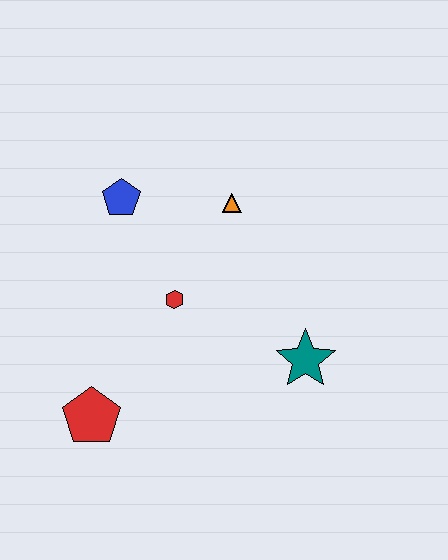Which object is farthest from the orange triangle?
The red pentagon is farthest from the orange triangle.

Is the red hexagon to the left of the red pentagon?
No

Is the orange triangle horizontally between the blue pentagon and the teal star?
Yes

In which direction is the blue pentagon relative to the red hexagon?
The blue pentagon is above the red hexagon.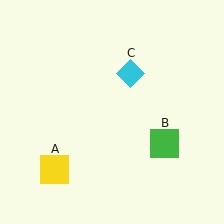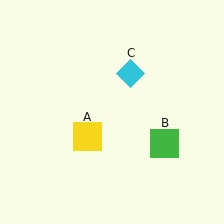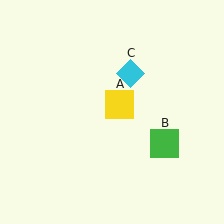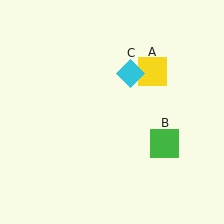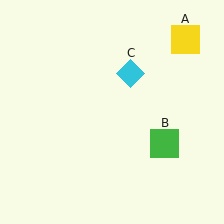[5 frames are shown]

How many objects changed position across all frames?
1 object changed position: yellow square (object A).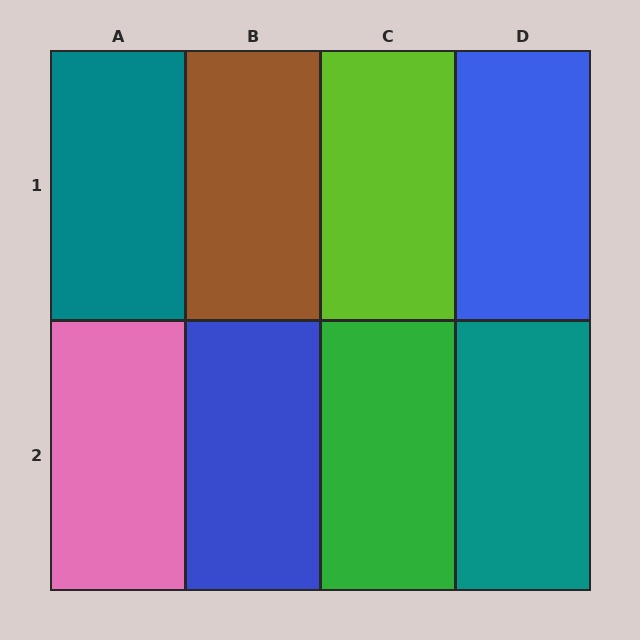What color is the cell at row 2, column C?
Green.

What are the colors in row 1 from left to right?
Teal, brown, lime, blue.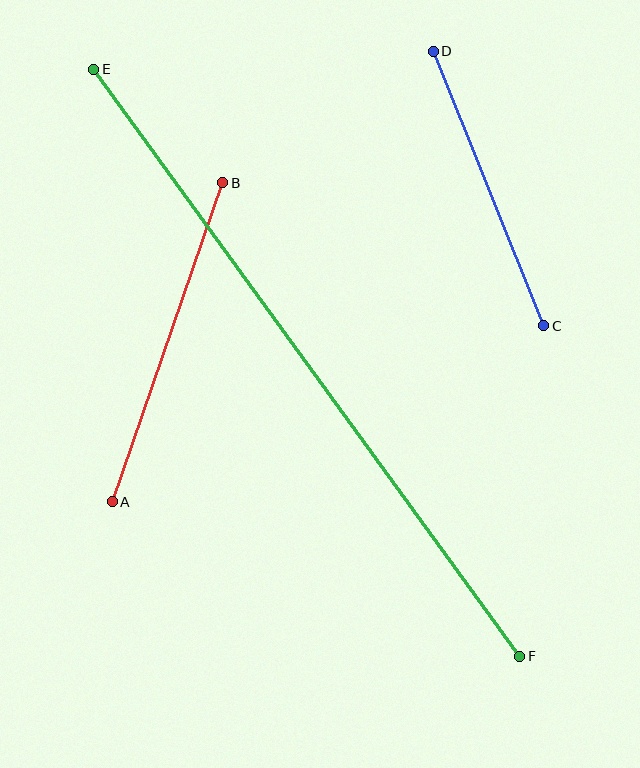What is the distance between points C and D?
The distance is approximately 296 pixels.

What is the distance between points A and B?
The distance is approximately 337 pixels.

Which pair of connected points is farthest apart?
Points E and F are farthest apart.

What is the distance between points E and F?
The distance is approximately 725 pixels.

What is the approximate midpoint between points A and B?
The midpoint is at approximately (167, 342) pixels.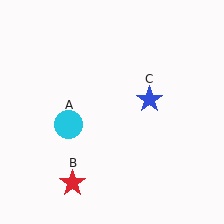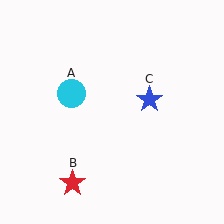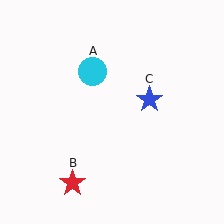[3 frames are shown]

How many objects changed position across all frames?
1 object changed position: cyan circle (object A).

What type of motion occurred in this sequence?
The cyan circle (object A) rotated clockwise around the center of the scene.